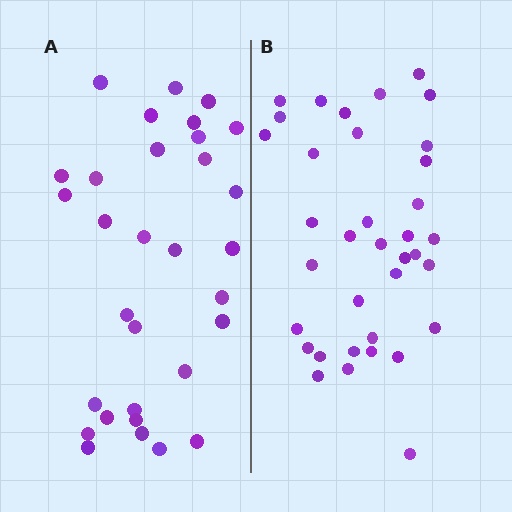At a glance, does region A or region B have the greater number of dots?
Region B (the right region) has more dots.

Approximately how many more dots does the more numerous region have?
Region B has about 5 more dots than region A.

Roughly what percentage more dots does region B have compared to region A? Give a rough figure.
About 15% more.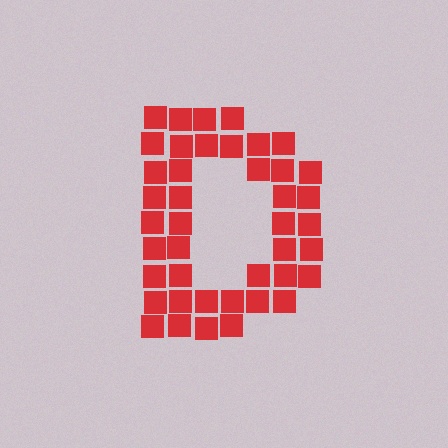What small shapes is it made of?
It is made of small squares.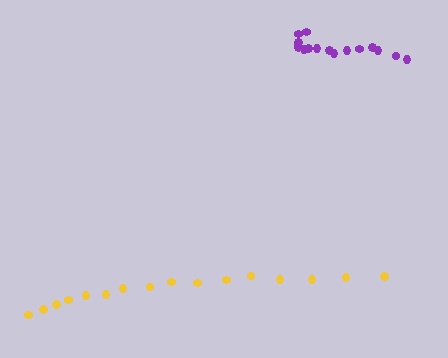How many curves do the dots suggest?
There are 2 distinct paths.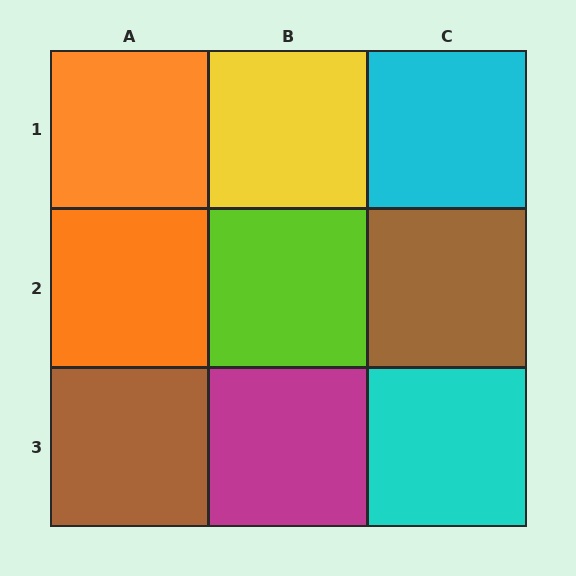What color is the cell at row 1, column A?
Orange.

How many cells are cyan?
2 cells are cyan.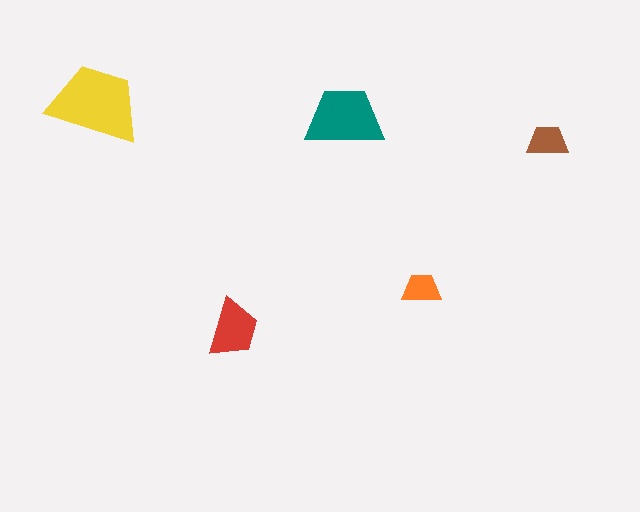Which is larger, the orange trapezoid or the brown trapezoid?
The brown one.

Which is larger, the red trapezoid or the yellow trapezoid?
The yellow one.